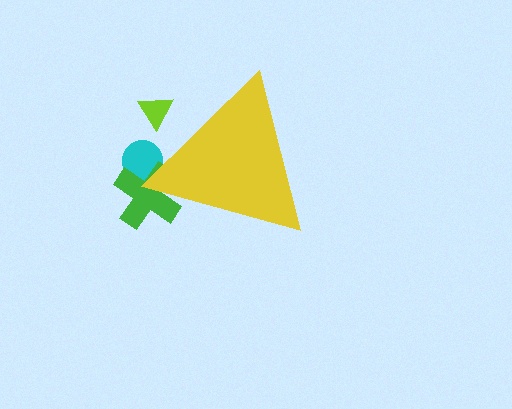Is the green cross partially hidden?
Yes, the green cross is partially hidden behind the yellow triangle.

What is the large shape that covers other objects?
A yellow triangle.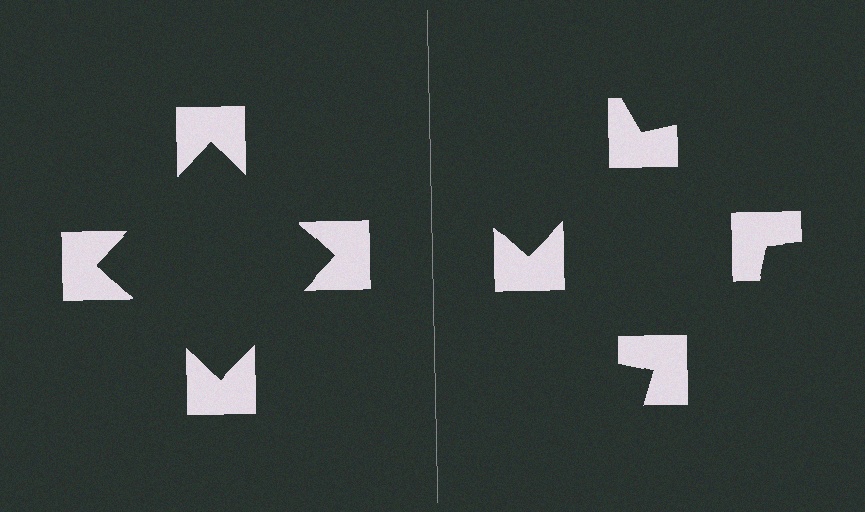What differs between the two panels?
The notched squares are positioned identically on both sides; only the wedge orientations differ. On the left they align to a square; on the right they are misaligned.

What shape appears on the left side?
An illusory square.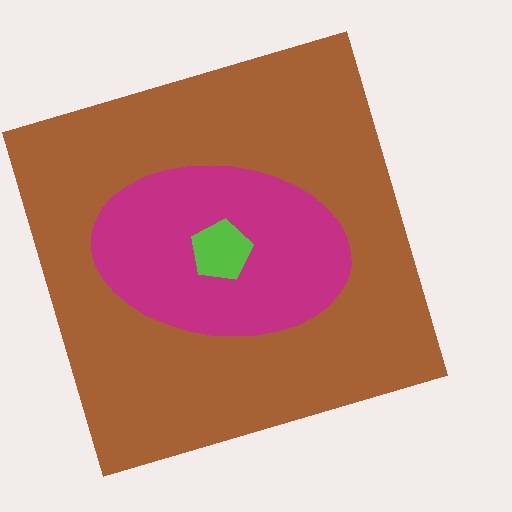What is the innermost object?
The lime pentagon.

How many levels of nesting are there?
3.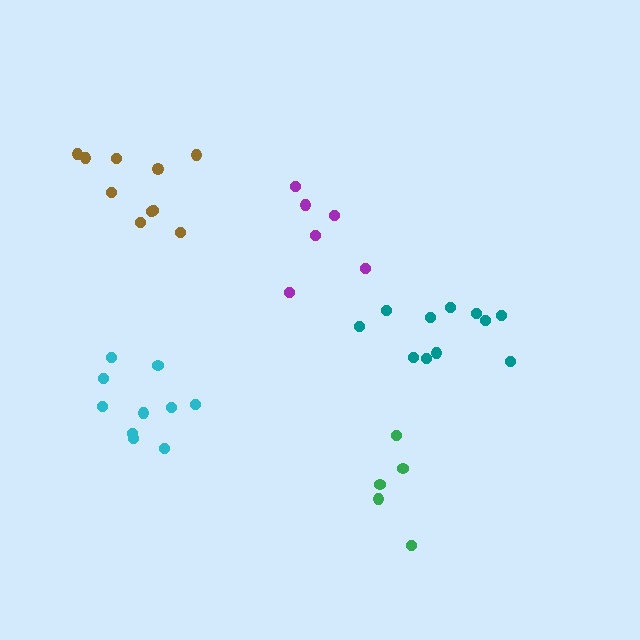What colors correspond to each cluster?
The clusters are colored: brown, purple, teal, green, cyan.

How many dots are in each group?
Group 1: 10 dots, Group 2: 6 dots, Group 3: 11 dots, Group 4: 5 dots, Group 5: 10 dots (42 total).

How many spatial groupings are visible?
There are 5 spatial groupings.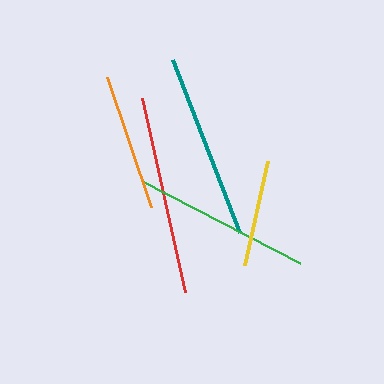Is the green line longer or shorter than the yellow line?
The green line is longer than the yellow line.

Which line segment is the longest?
The red line is the longest at approximately 198 pixels.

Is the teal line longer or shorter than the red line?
The red line is longer than the teal line.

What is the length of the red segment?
The red segment is approximately 198 pixels long.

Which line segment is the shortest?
The yellow line is the shortest at approximately 107 pixels.